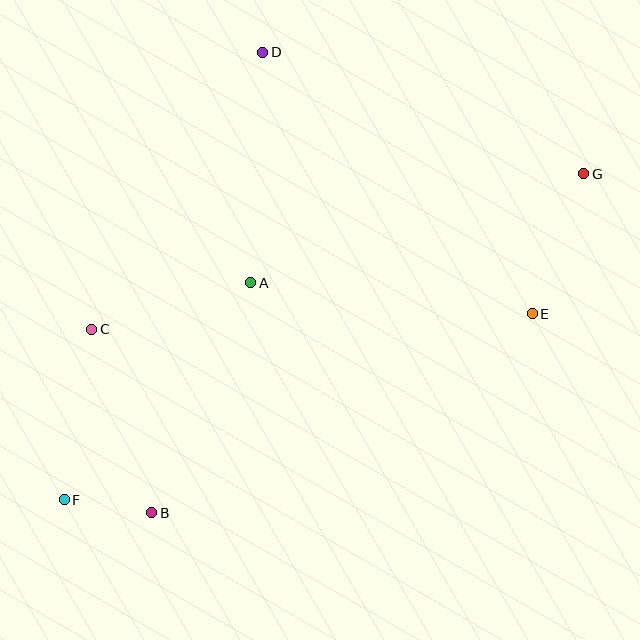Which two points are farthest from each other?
Points F and G are farthest from each other.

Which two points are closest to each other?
Points B and F are closest to each other.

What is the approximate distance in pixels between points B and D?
The distance between B and D is approximately 474 pixels.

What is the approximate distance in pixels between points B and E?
The distance between B and E is approximately 429 pixels.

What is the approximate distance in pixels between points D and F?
The distance between D and F is approximately 490 pixels.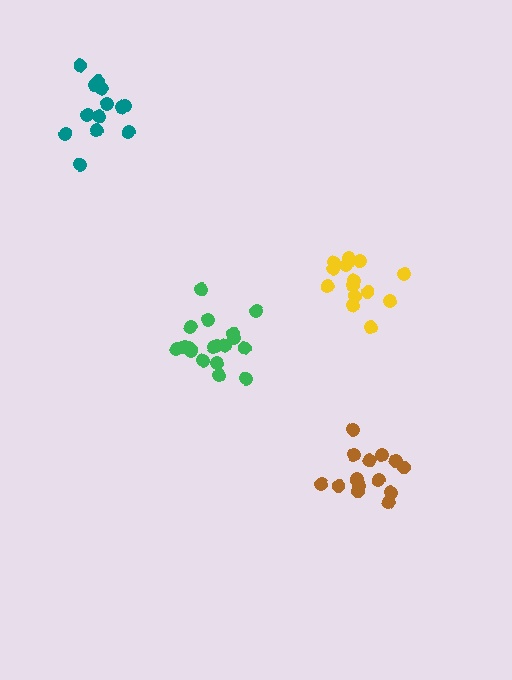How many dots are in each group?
Group 1: 14 dots, Group 2: 14 dots, Group 3: 18 dots, Group 4: 14 dots (60 total).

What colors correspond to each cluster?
The clusters are colored: brown, teal, green, yellow.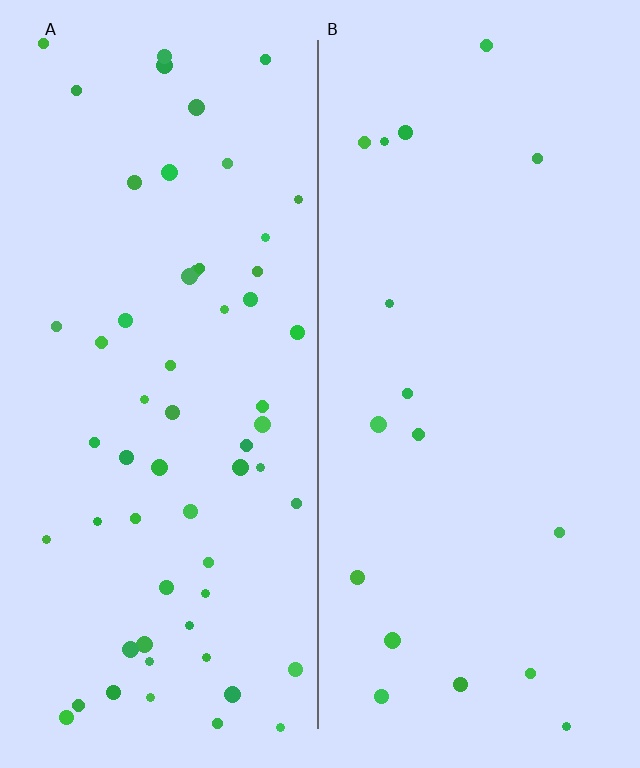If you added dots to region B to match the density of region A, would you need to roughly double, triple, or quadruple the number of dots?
Approximately triple.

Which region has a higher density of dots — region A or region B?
A (the left).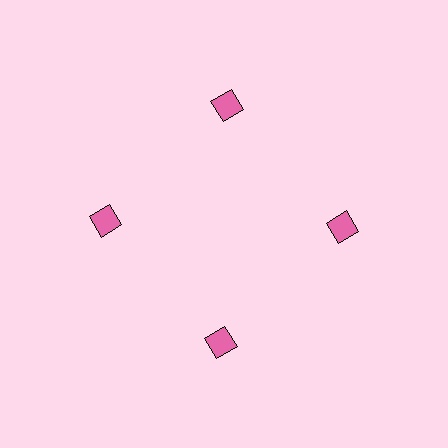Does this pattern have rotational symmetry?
Yes, this pattern has 4-fold rotational symmetry. It looks the same after rotating 90 degrees around the center.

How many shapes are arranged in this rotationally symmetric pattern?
There are 4 shapes, arranged in 4 groups of 1.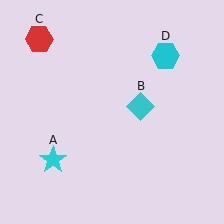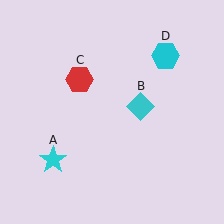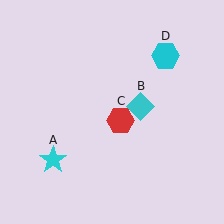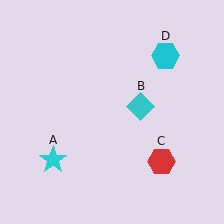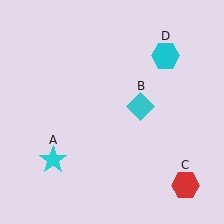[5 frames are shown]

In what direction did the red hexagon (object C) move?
The red hexagon (object C) moved down and to the right.